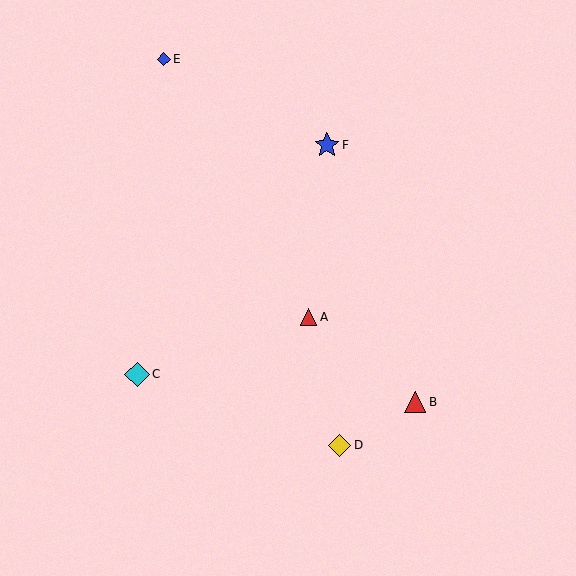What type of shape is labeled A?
Shape A is a red triangle.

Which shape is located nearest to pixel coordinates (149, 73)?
The blue diamond (labeled E) at (164, 59) is nearest to that location.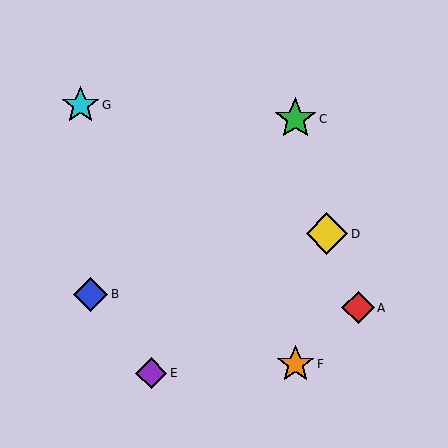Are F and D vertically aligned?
No, F is at x≈295 and D is at x≈327.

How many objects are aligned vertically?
2 objects (C, F) are aligned vertically.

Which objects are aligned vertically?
Objects C, F are aligned vertically.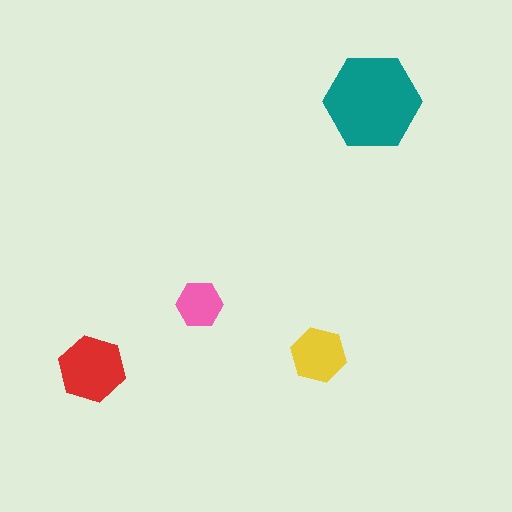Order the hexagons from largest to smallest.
the teal one, the red one, the yellow one, the pink one.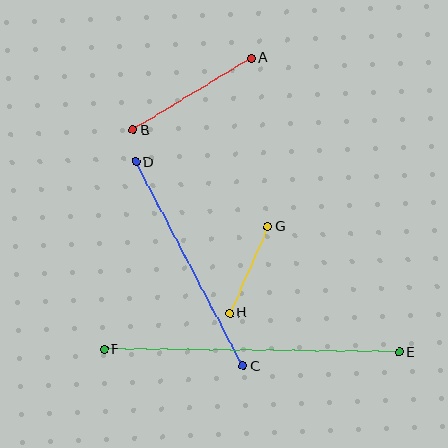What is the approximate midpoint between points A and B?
The midpoint is at approximately (192, 94) pixels.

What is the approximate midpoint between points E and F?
The midpoint is at approximately (252, 351) pixels.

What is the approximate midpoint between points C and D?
The midpoint is at approximately (189, 264) pixels.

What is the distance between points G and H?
The distance is approximately 94 pixels.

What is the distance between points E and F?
The distance is approximately 295 pixels.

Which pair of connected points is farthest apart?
Points E and F are farthest apart.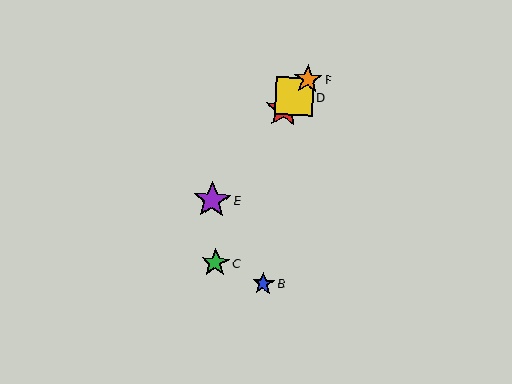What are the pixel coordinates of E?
Object E is at (212, 200).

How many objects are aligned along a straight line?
4 objects (A, D, E, F) are aligned along a straight line.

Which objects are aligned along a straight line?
Objects A, D, E, F are aligned along a straight line.